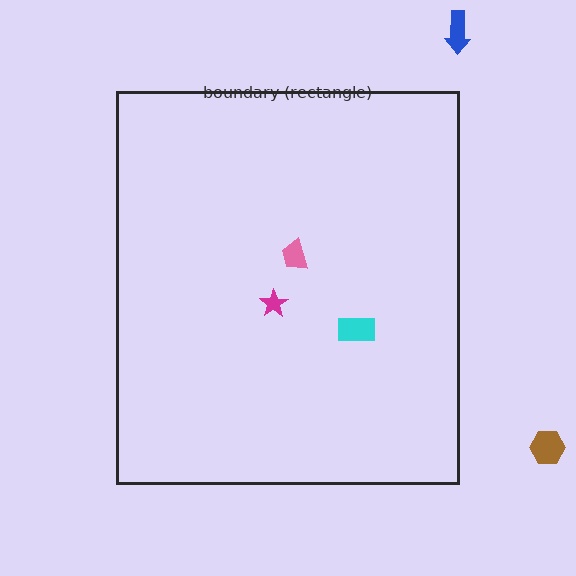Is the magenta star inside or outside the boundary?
Inside.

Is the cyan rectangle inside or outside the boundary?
Inside.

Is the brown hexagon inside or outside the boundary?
Outside.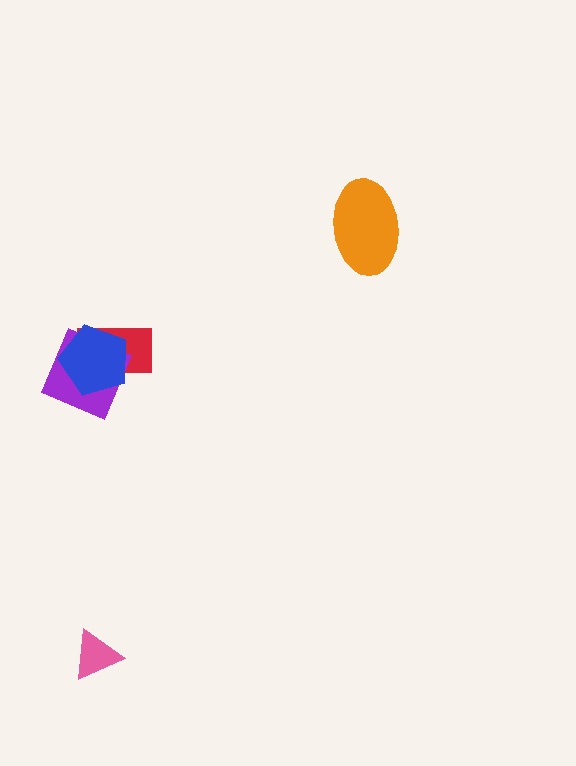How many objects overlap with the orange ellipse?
0 objects overlap with the orange ellipse.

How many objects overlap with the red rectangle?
2 objects overlap with the red rectangle.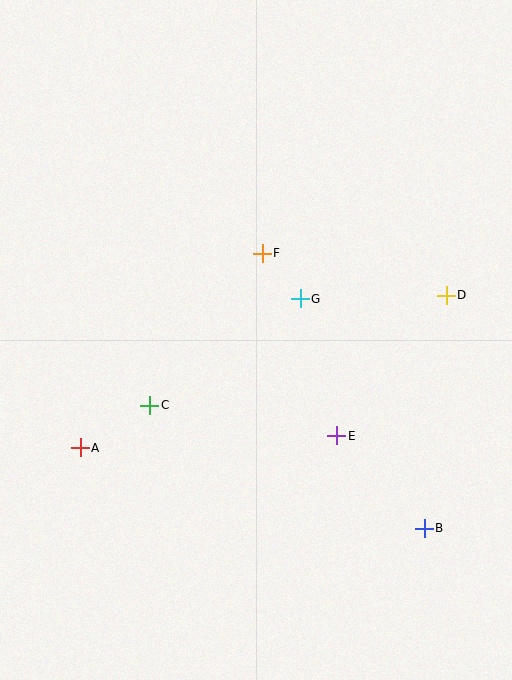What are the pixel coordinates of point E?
Point E is at (337, 436).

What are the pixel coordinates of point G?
Point G is at (300, 299).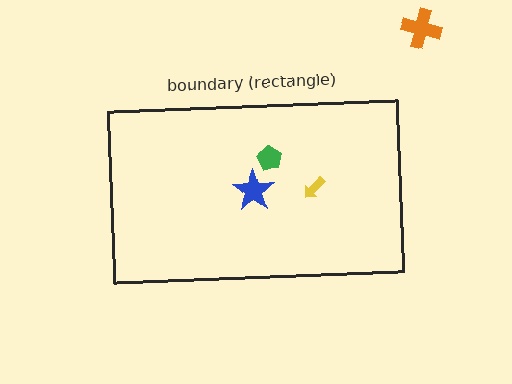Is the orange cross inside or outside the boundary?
Outside.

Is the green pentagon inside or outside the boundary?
Inside.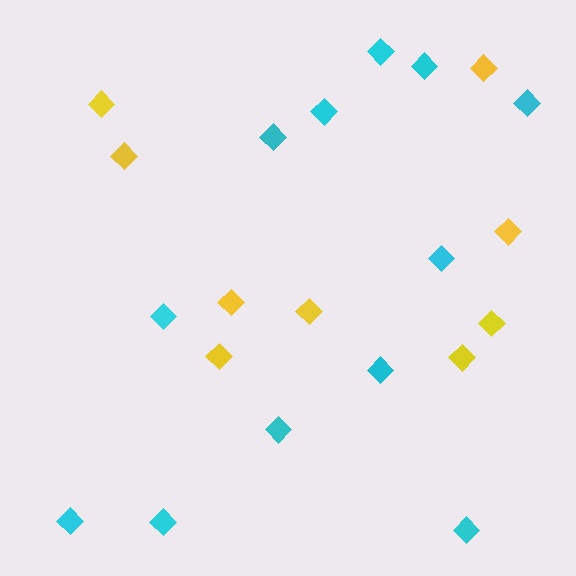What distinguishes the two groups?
There are 2 groups: one group of cyan diamonds (12) and one group of yellow diamonds (9).